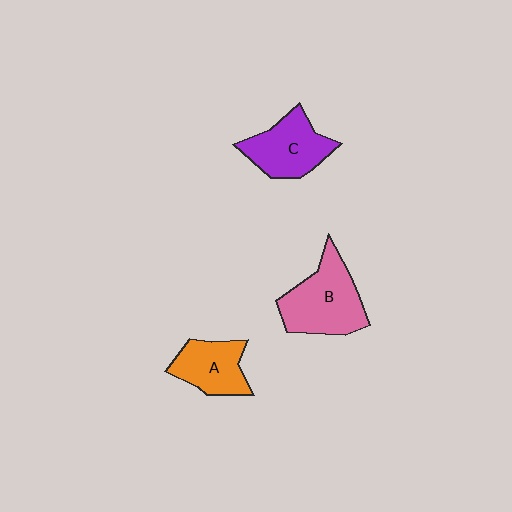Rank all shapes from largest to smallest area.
From largest to smallest: B (pink), C (purple), A (orange).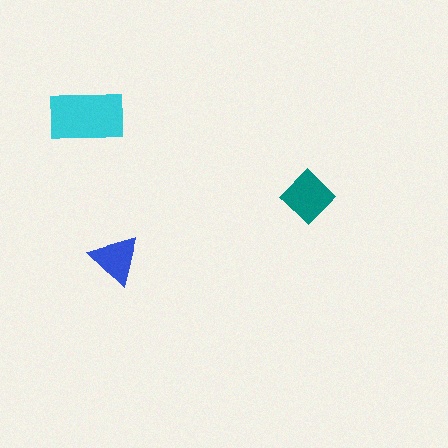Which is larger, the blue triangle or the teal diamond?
The teal diamond.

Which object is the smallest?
The blue triangle.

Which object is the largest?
The cyan rectangle.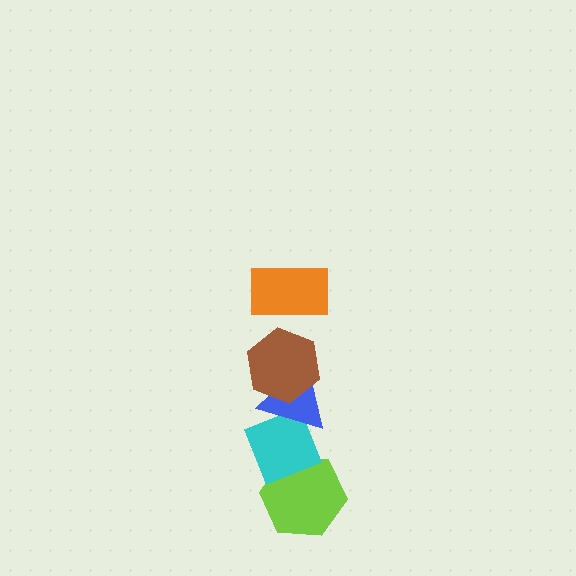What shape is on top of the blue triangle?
The brown hexagon is on top of the blue triangle.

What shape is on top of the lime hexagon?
The cyan diamond is on top of the lime hexagon.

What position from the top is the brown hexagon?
The brown hexagon is 2nd from the top.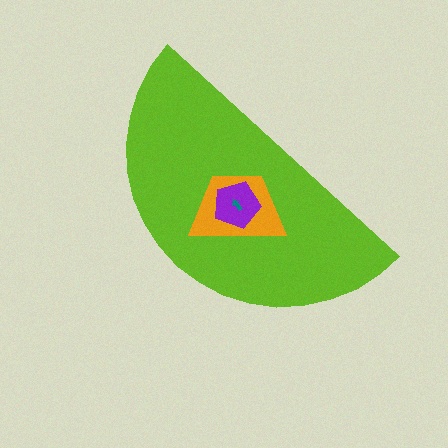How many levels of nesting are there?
4.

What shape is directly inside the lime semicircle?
The orange trapezoid.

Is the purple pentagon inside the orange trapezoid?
Yes.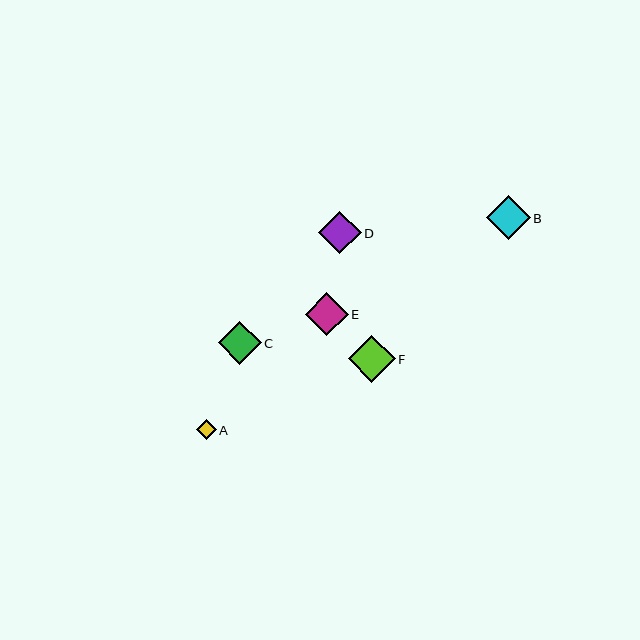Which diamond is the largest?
Diamond F is the largest with a size of approximately 47 pixels.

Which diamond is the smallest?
Diamond A is the smallest with a size of approximately 19 pixels.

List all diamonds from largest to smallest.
From largest to smallest: F, B, C, E, D, A.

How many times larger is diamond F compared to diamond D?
Diamond F is approximately 1.1 times the size of diamond D.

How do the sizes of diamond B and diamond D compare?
Diamond B and diamond D are approximately the same size.